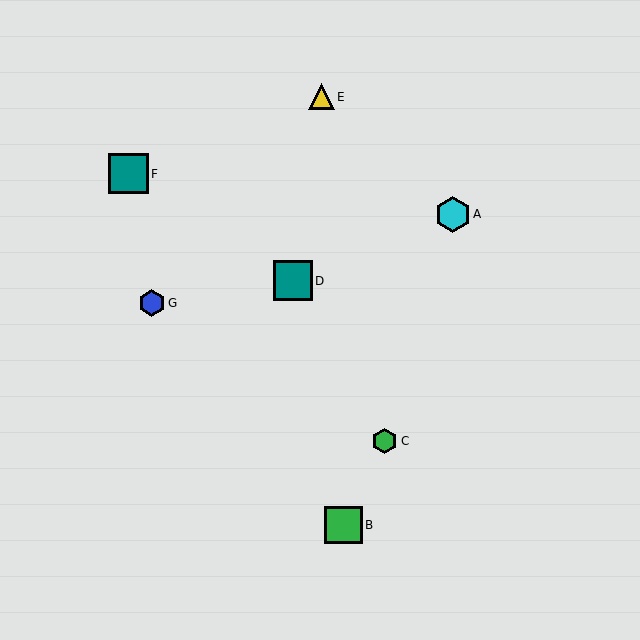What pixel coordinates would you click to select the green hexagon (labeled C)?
Click at (385, 441) to select the green hexagon C.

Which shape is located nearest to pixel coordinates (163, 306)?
The blue hexagon (labeled G) at (152, 303) is nearest to that location.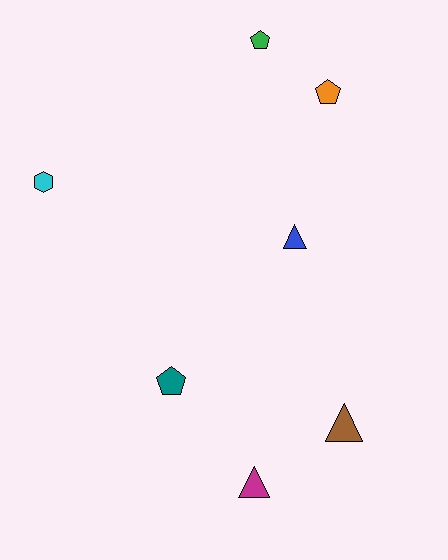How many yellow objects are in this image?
There are no yellow objects.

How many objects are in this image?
There are 7 objects.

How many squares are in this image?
There are no squares.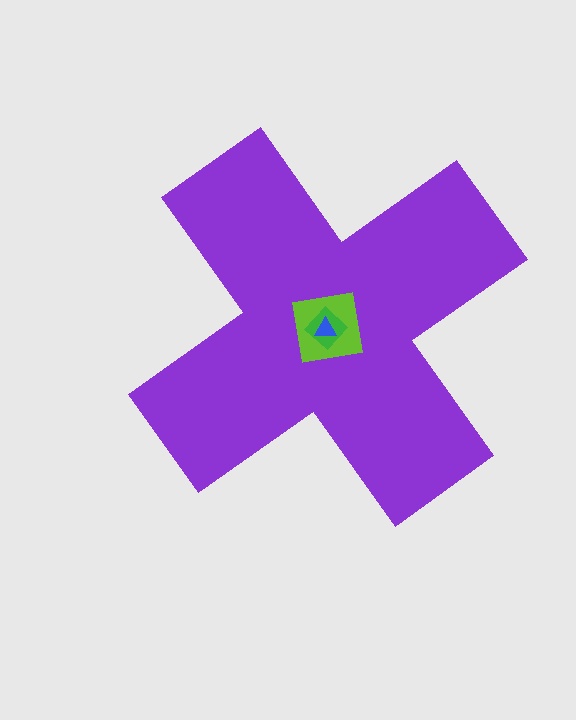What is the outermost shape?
The purple cross.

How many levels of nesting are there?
4.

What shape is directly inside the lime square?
The green diamond.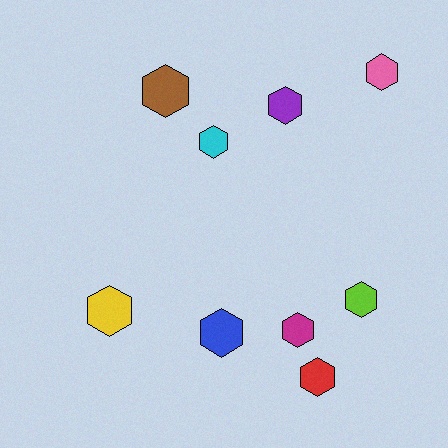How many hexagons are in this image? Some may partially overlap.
There are 9 hexagons.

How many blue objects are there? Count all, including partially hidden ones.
There is 1 blue object.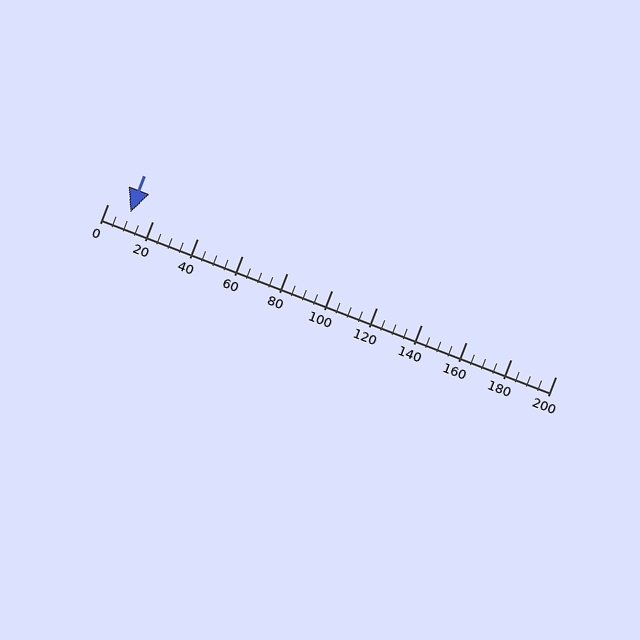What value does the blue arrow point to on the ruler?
The blue arrow points to approximately 10.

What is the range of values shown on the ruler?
The ruler shows values from 0 to 200.